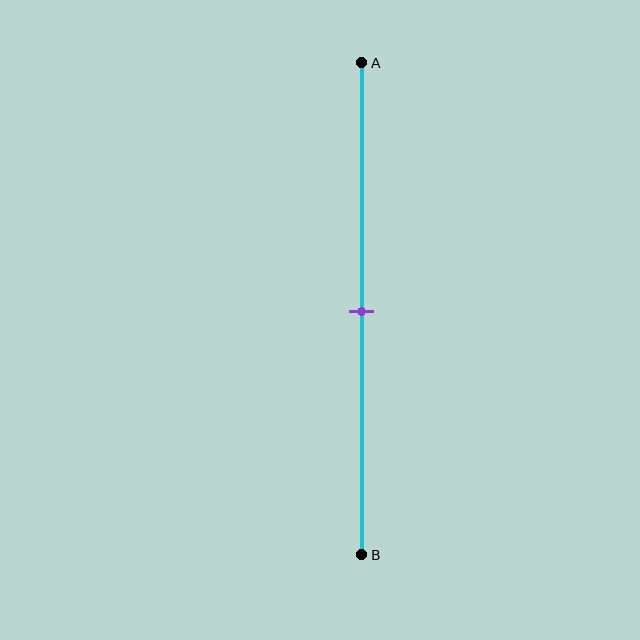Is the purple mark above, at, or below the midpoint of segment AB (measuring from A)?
The purple mark is approximately at the midpoint of segment AB.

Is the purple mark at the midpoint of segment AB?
Yes, the mark is approximately at the midpoint.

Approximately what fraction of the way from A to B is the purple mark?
The purple mark is approximately 50% of the way from A to B.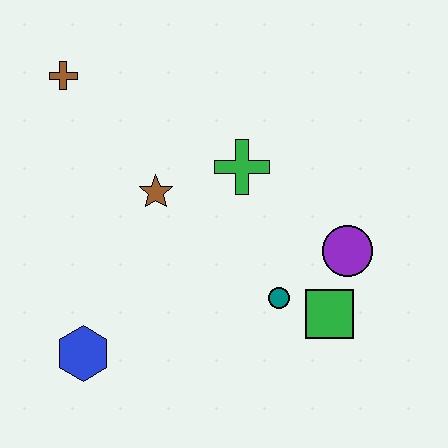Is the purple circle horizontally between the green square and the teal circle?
No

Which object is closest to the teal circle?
The green square is closest to the teal circle.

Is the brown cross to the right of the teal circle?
No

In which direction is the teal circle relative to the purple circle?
The teal circle is to the left of the purple circle.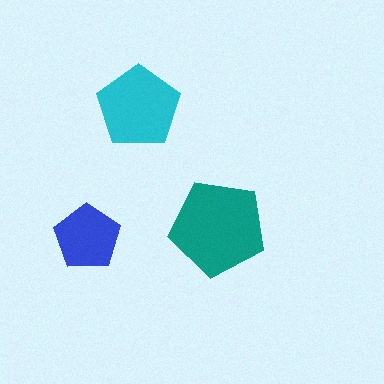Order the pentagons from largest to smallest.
the teal one, the cyan one, the blue one.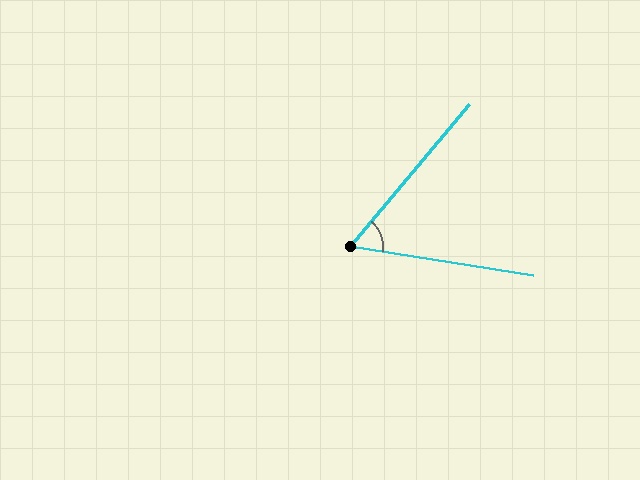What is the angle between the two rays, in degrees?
Approximately 59 degrees.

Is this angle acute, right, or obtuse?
It is acute.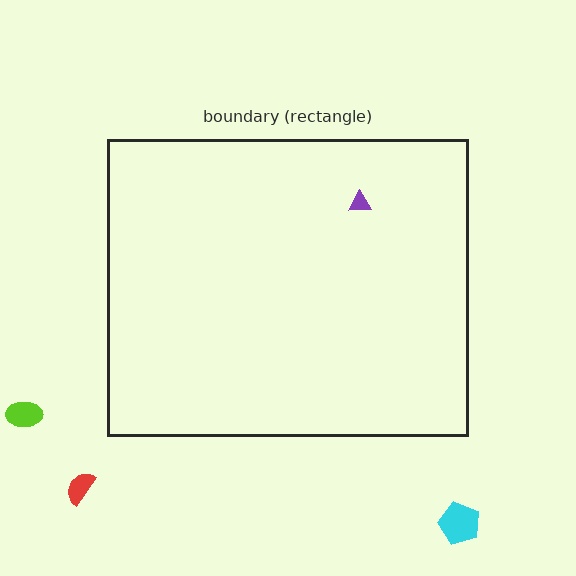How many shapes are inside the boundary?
1 inside, 3 outside.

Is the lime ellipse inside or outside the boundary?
Outside.